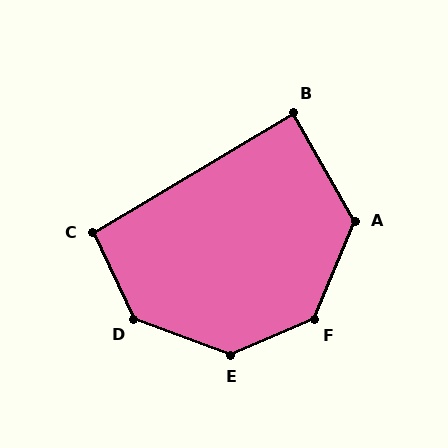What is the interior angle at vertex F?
Approximately 136 degrees (obtuse).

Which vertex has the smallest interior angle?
B, at approximately 89 degrees.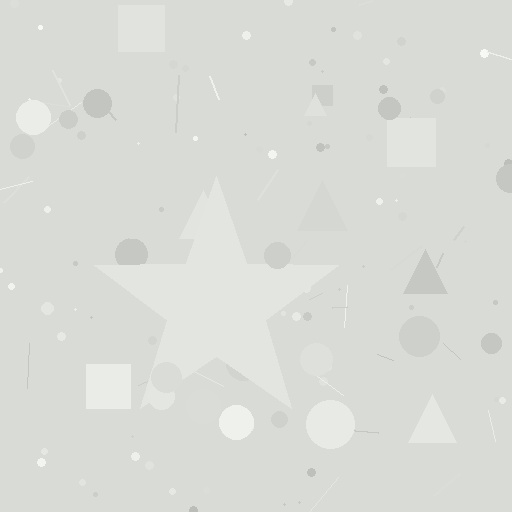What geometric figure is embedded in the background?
A star is embedded in the background.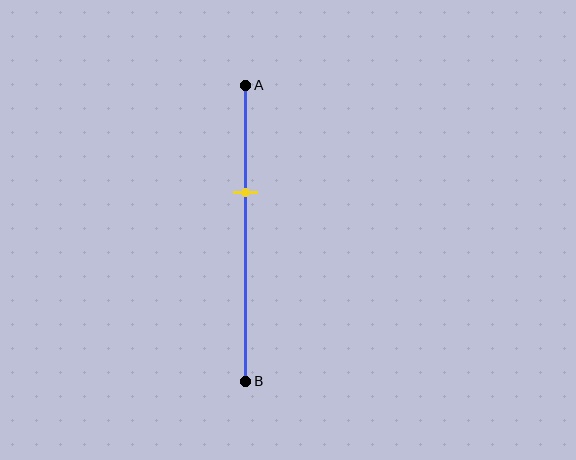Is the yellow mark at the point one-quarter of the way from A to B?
No, the mark is at about 35% from A, not at the 25% one-quarter point.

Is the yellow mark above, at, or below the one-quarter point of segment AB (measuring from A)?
The yellow mark is below the one-quarter point of segment AB.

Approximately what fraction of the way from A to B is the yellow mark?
The yellow mark is approximately 35% of the way from A to B.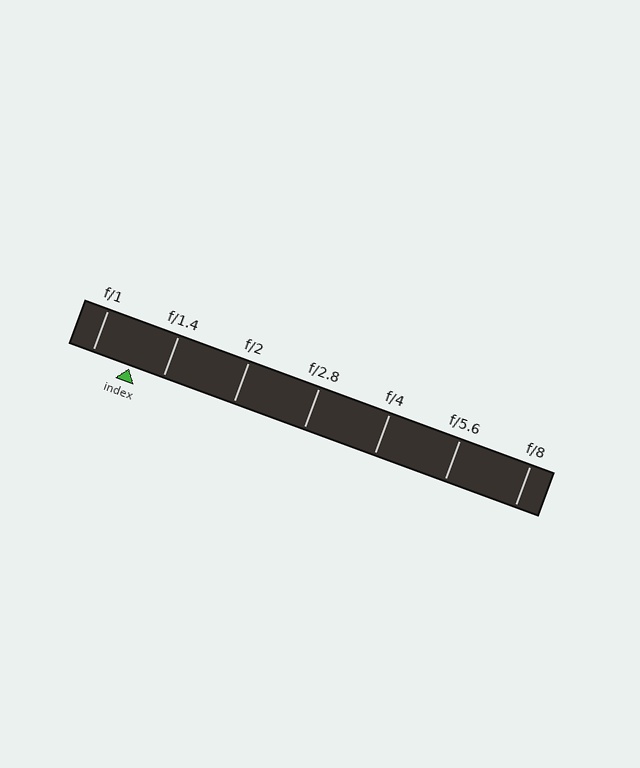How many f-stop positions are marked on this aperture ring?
There are 7 f-stop positions marked.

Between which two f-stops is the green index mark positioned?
The index mark is between f/1 and f/1.4.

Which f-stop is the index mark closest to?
The index mark is closest to f/1.4.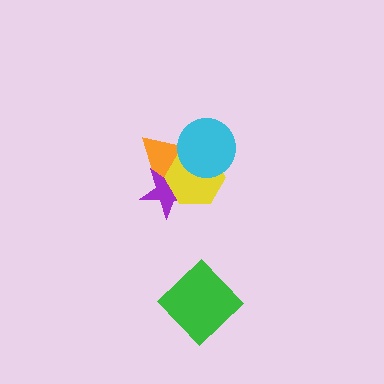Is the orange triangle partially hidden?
Yes, it is partially covered by another shape.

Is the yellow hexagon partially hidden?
Yes, it is partially covered by another shape.